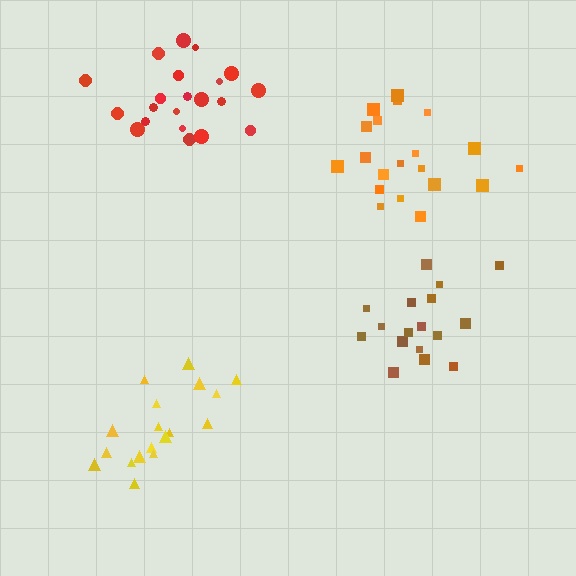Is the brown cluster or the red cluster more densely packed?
Brown.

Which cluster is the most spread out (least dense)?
Orange.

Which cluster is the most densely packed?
Brown.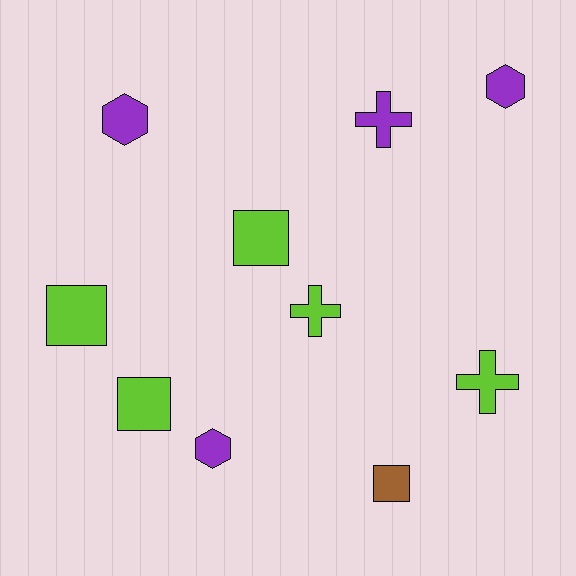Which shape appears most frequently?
Square, with 4 objects.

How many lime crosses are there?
There are 2 lime crosses.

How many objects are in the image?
There are 10 objects.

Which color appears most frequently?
Lime, with 5 objects.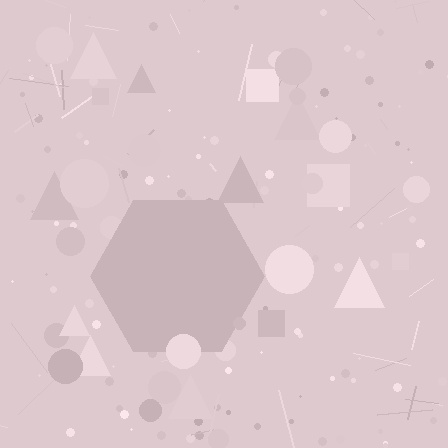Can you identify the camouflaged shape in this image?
The camouflaged shape is a hexagon.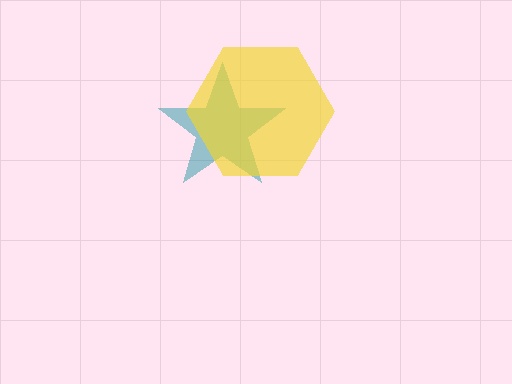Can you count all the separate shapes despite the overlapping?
Yes, there are 2 separate shapes.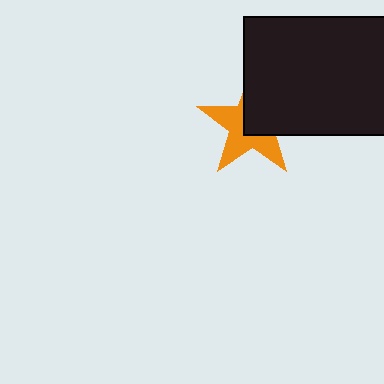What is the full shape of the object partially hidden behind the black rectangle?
The partially hidden object is an orange star.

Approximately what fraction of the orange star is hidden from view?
Roughly 46% of the orange star is hidden behind the black rectangle.